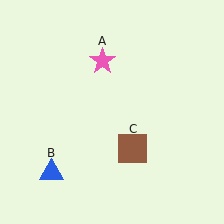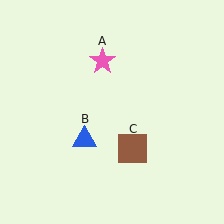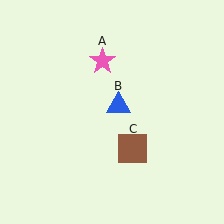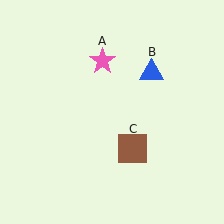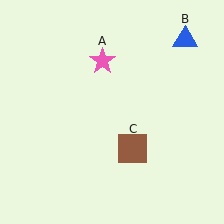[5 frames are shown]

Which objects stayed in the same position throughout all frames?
Pink star (object A) and brown square (object C) remained stationary.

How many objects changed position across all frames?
1 object changed position: blue triangle (object B).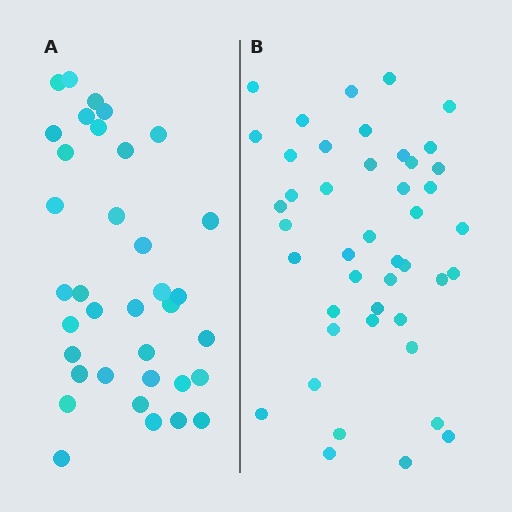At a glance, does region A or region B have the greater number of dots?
Region B (the right region) has more dots.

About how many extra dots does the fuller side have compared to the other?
Region B has roughly 8 or so more dots than region A.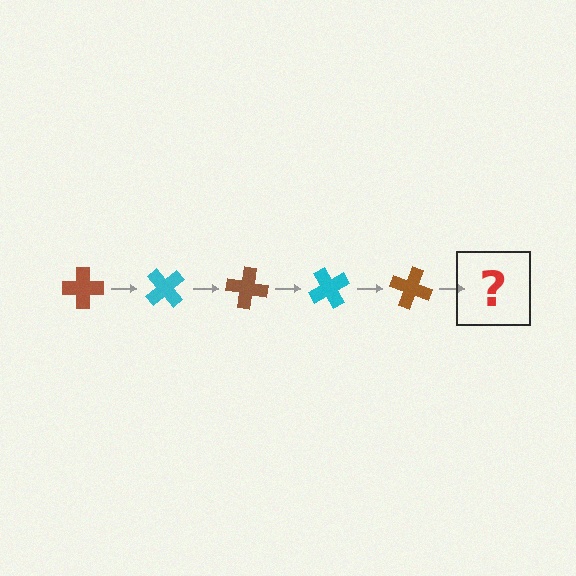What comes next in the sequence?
The next element should be a cyan cross, rotated 250 degrees from the start.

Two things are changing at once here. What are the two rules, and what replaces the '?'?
The two rules are that it rotates 50 degrees each step and the color cycles through brown and cyan. The '?' should be a cyan cross, rotated 250 degrees from the start.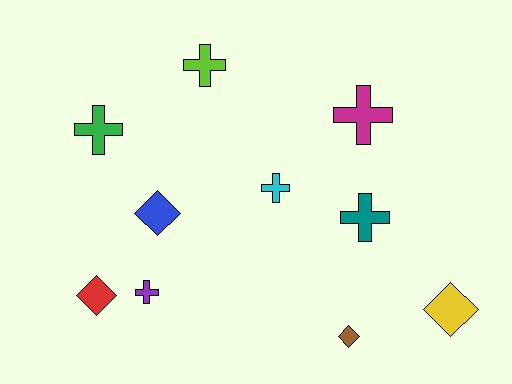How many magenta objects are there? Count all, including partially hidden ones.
There is 1 magenta object.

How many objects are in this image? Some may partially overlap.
There are 10 objects.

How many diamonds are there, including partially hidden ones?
There are 4 diamonds.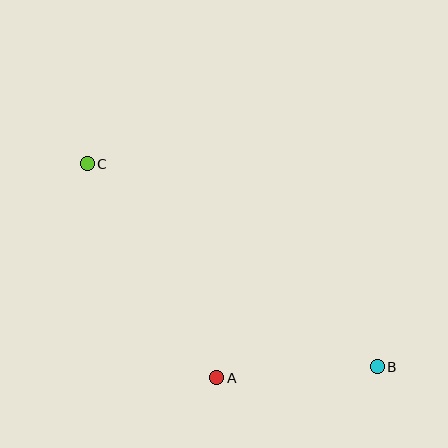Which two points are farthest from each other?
Points B and C are farthest from each other.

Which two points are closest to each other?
Points A and B are closest to each other.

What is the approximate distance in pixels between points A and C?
The distance between A and C is approximately 250 pixels.